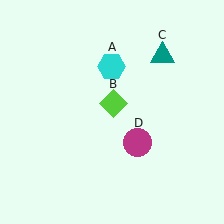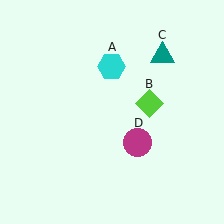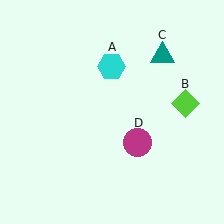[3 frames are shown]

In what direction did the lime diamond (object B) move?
The lime diamond (object B) moved right.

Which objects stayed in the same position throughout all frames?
Cyan hexagon (object A) and teal triangle (object C) and magenta circle (object D) remained stationary.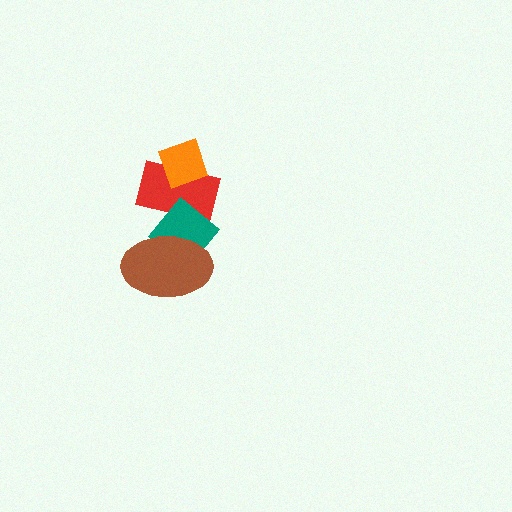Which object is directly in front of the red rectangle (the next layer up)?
The orange diamond is directly in front of the red rectangle.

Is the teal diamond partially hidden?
Yes, it is partially covered by another shape.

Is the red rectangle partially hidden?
Yes, it is partially covered by another shape.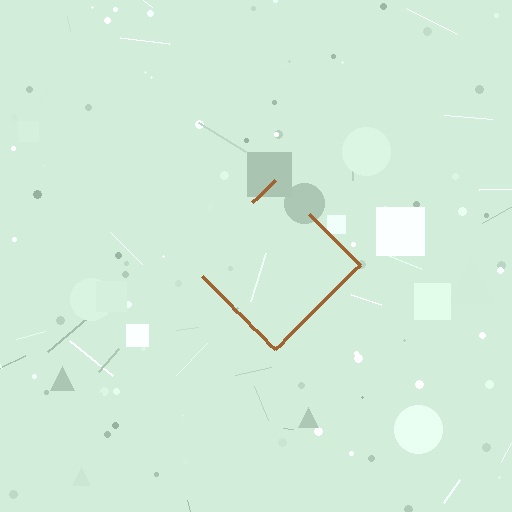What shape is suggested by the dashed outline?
The dashed outline suggests a diamond.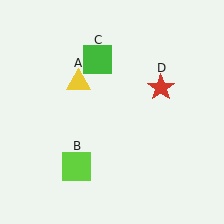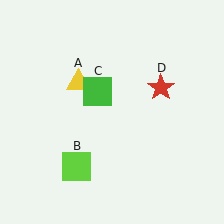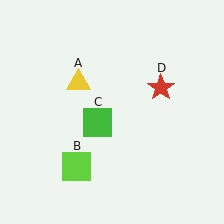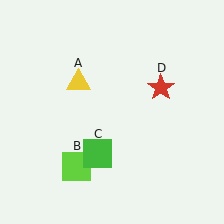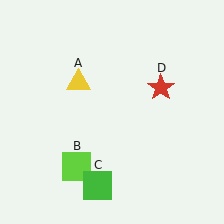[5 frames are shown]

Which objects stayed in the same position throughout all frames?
Yellow triangle (object A) and lime square (object B) and red star (object D) remained stationary.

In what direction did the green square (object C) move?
The green square (object C) moved down.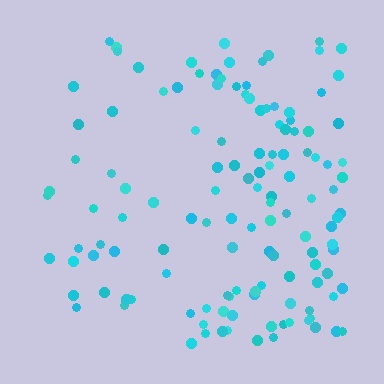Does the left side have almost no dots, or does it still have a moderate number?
Still a moderate number, just noticeably fewer than the right.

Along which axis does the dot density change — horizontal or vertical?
Horizontal.